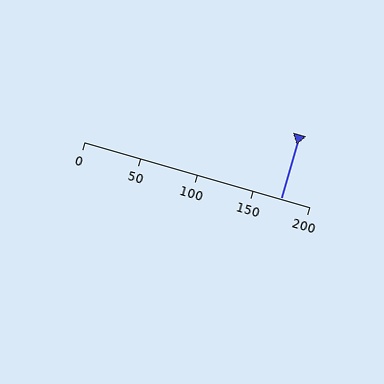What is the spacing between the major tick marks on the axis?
The major ticks are spaced 50 apart.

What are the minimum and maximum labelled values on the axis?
The axis runs from 0 to 200.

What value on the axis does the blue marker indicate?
The marker indicates approximately 175.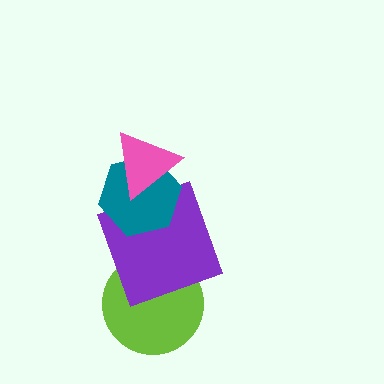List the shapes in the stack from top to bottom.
From top to bottom: the pink triangle, the teal hexagon, the purple square, the lime circle.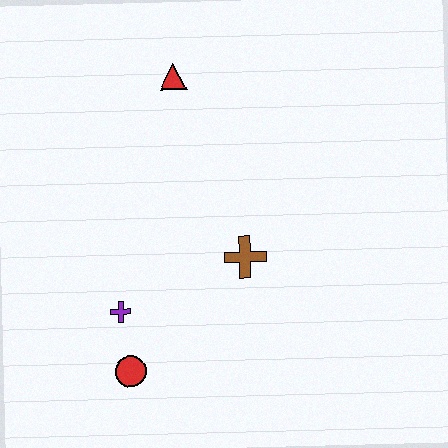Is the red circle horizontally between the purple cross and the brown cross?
Yes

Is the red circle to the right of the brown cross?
No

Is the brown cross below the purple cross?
No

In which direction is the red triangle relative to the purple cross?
The red triangle is above the purple cross.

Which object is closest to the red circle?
The purple cross is closest to the red circle.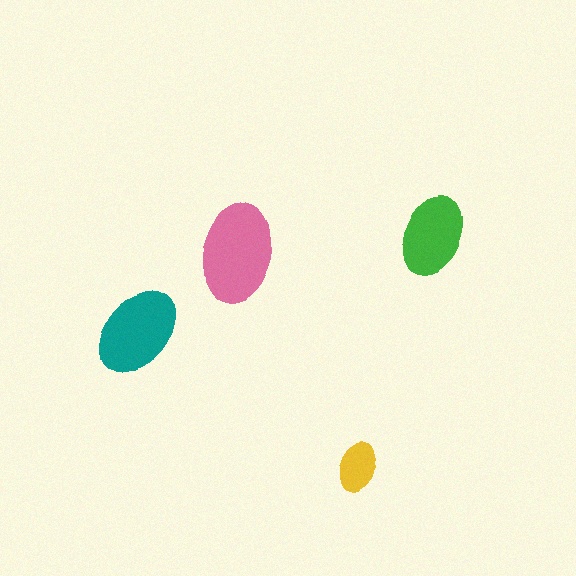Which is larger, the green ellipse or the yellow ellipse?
The green one.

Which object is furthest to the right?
The green ellipse is rightmost.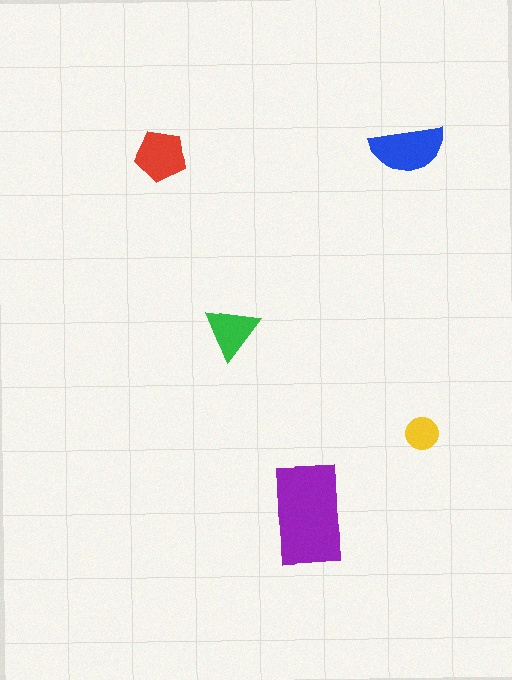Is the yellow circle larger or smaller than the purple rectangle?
Smaller.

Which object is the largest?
The purple rectangle.